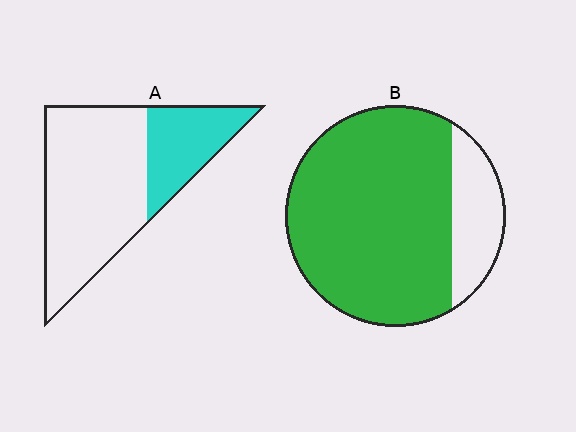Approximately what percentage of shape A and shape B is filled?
A is approximately 30% and B is approximately 80%.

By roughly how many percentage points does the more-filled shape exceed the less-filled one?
By roughly 50 percentage points (B over A).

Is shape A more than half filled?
No.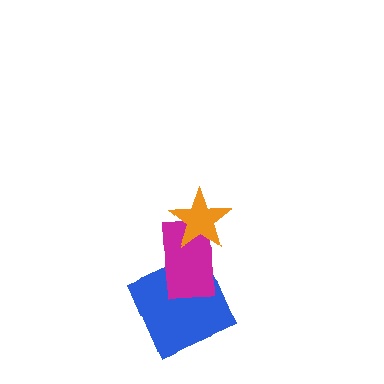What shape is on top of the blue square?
The magenta rectangle is on top of the blue square.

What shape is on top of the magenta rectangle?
The orange star is on top of the magenta rectangle.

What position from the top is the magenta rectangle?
The magenta rectangle is 2nd from the top.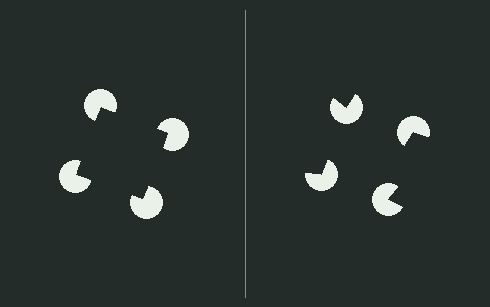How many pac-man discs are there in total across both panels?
8 — 4 on each side.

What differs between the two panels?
The pac-man discs are positioned identically on both sides; only the wedge orientations differ. On the left they align to a square; on the right they are misaligned.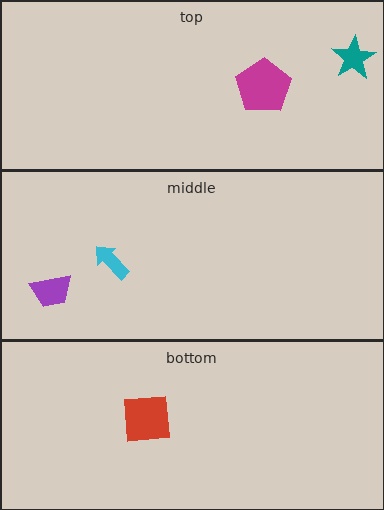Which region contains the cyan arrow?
The middle region.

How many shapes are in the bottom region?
1.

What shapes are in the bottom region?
The red square.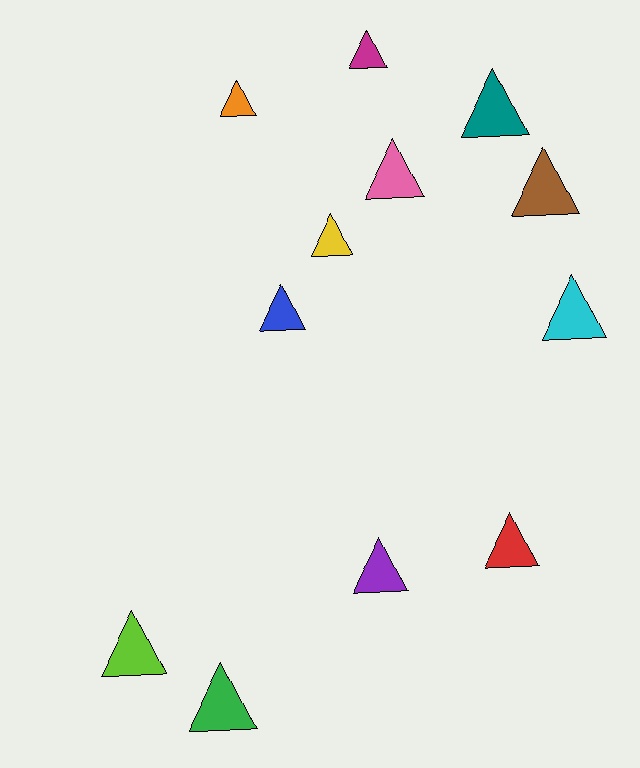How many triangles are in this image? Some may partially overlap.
There are 12 triangles.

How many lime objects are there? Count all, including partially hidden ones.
There is 1 lime object.